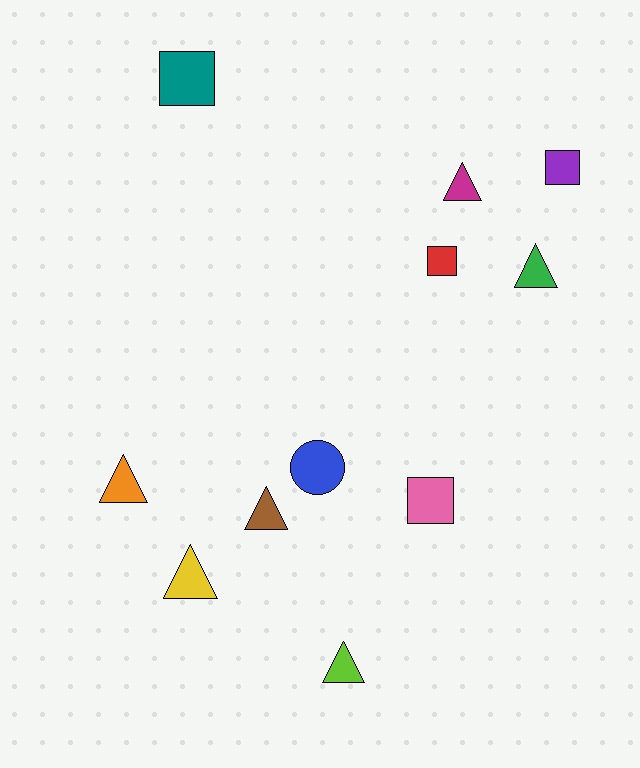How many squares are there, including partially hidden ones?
There are 4 squares.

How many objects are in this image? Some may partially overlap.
There are 11 objects.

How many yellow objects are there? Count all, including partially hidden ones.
There is 1 yellow object.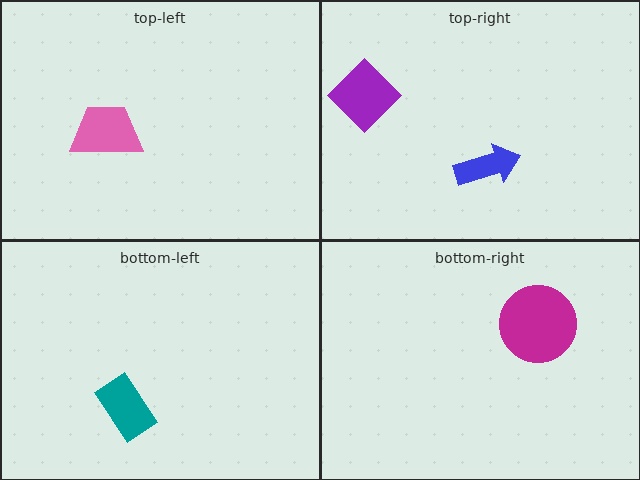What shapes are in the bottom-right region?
The magenta circle.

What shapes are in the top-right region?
The purple diamond, the blue arrow.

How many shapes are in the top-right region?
2.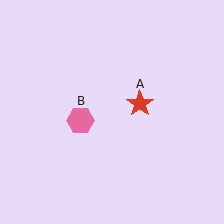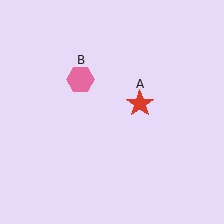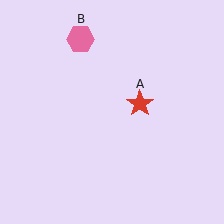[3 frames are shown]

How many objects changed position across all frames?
1 object changed position: pink hexagon (object B).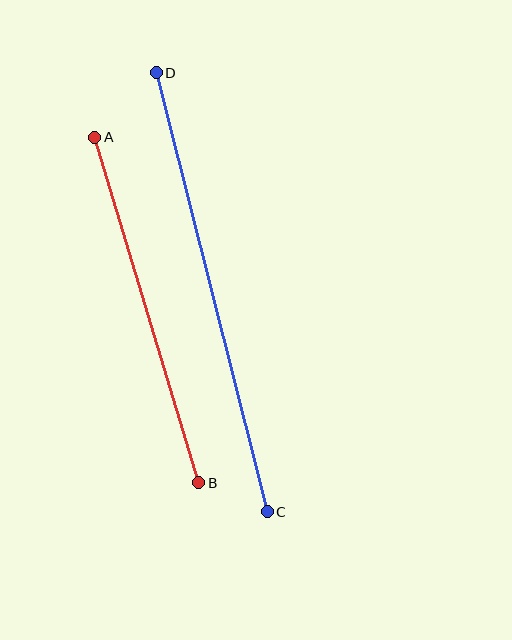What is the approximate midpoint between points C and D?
The midpoint is at approximately (212, 292) pixels.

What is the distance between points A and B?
The distance is approximately 361 pixels.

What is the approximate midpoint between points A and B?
The midpoint is at approximately (147, 310) pixels.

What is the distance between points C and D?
The distance is approximately 453 pixels.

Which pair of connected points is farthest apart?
Points C and D are farthest apart.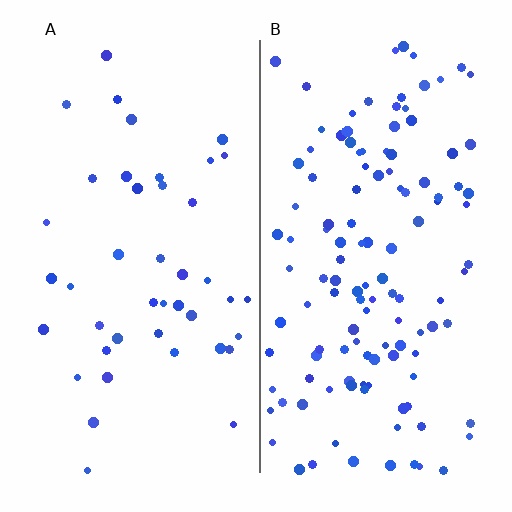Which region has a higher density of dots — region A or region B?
B (the right).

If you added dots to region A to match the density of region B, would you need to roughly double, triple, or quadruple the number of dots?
Approximately triple.